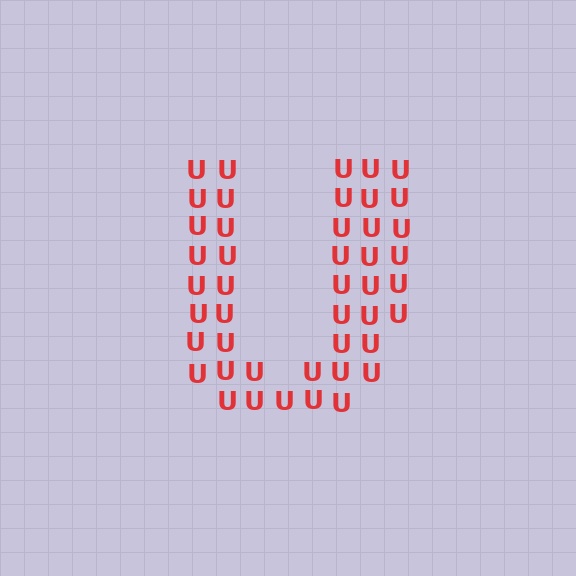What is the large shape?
The large shape is the letter U.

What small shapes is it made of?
It is made of small letter U's.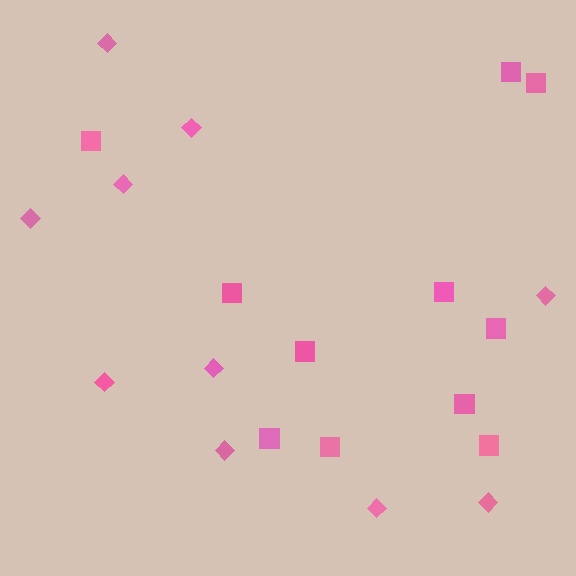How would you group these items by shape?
There are 2 groups: one group of squares (11) and one group of diamonds (10).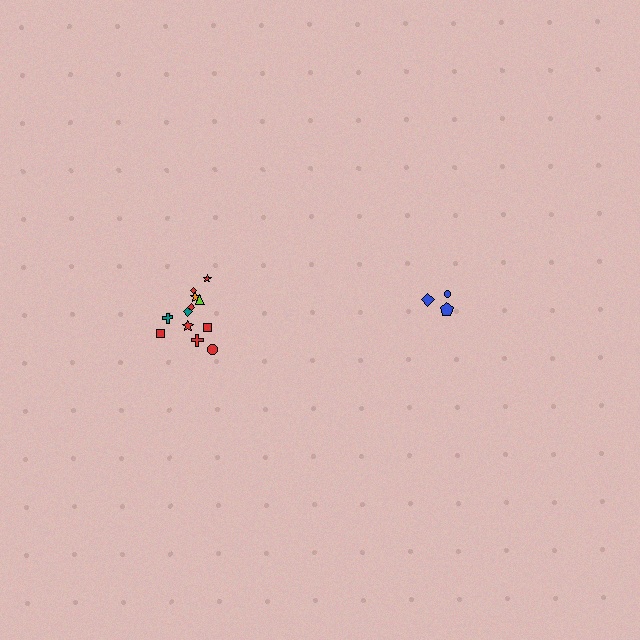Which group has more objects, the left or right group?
The left group.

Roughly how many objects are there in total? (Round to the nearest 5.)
Roughly 15 objects in total.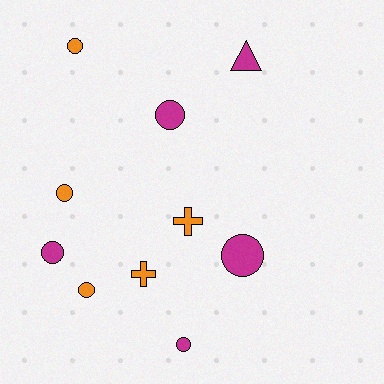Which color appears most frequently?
Magenta, with 5 objects.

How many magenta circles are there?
There are 4 magenta circles.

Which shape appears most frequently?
Circle, with 7 objects.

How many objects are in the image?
There are 10 objects.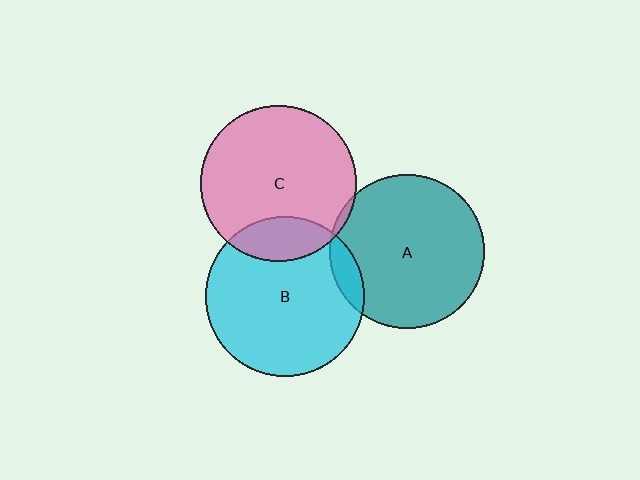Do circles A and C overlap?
Yes.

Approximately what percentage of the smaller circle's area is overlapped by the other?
Approximately 5%.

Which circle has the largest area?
Circle B (cyan).